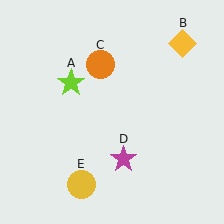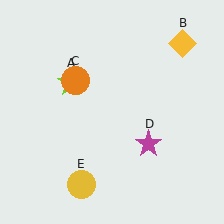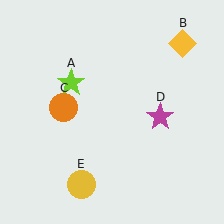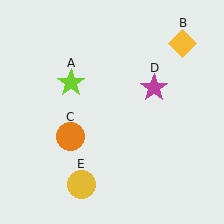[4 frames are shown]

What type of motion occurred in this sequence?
The orange circle (object C), magenta star (object D) rotated counterclockwise around the center of the scene.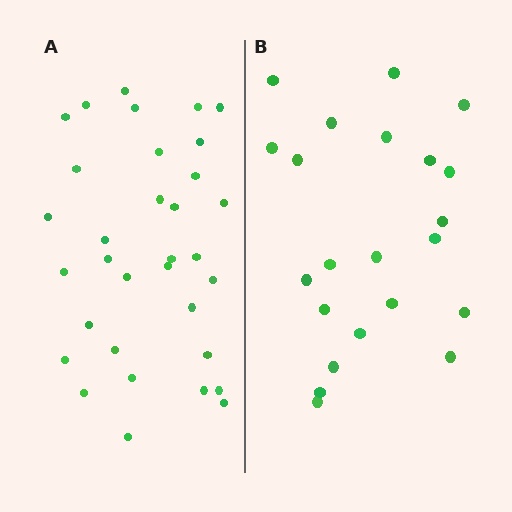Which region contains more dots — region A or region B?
Region A (the left region) has more dots.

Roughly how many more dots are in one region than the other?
Region A has roughly 12 or so more dots than region B.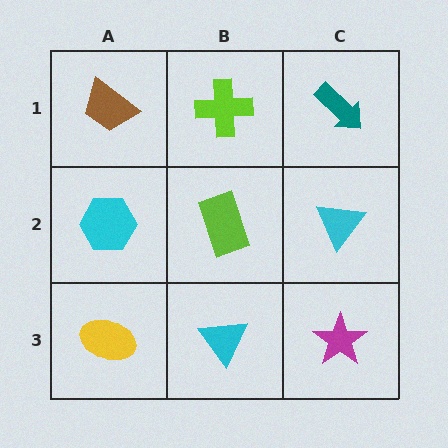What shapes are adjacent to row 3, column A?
A cyan hexagon (row 2, column A), a cyan triangle (row 3, column B).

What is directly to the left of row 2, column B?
A cyan hexagon.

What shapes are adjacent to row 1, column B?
A lime rectangle (row 2, column B), a brown trapezoid (row 1, column A), a teal arrow (row 1, column C).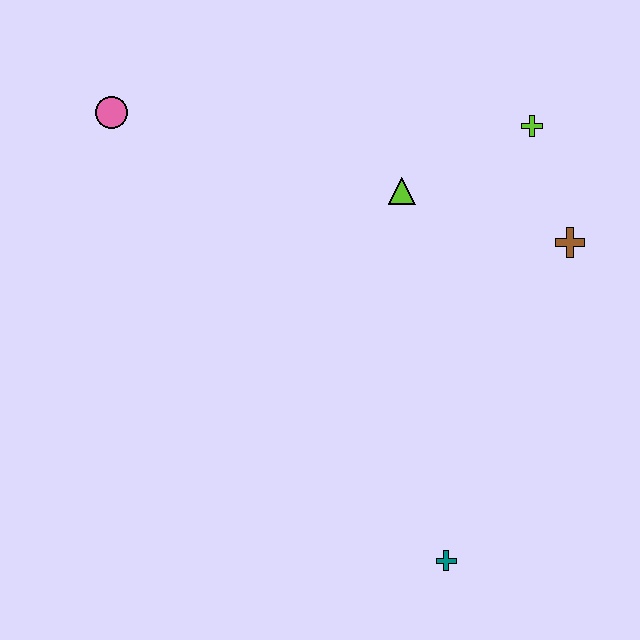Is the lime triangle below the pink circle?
Yes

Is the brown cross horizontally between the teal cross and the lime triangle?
No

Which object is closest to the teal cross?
The brown cross is closest to the teal cross.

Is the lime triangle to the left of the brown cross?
Yes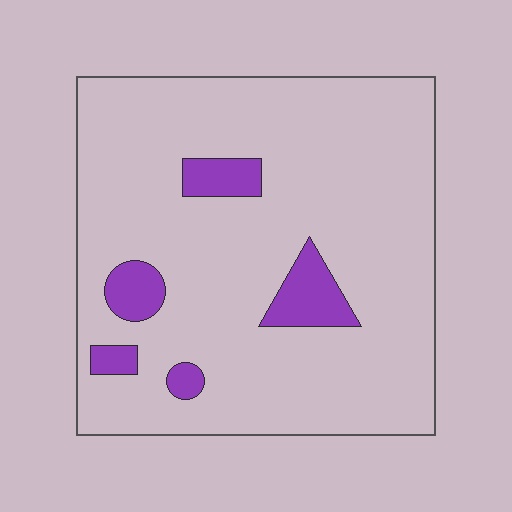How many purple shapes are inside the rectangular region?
5.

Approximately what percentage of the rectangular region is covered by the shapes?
Approximately 10%.